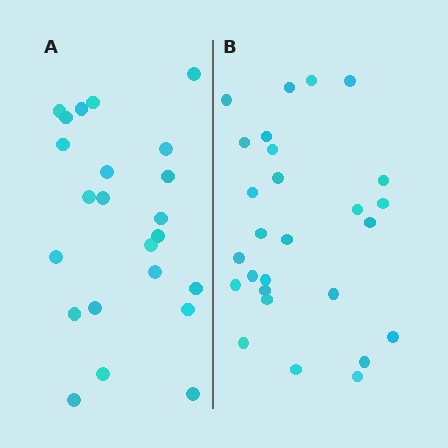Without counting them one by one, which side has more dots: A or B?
Region B (the right region) has more dots.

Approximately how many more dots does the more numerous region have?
Region B has about 4 more dots than region A.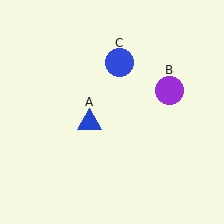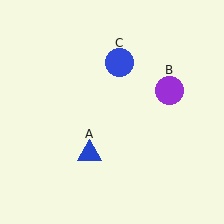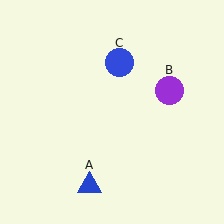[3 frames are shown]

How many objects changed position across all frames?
1 object changed position: blue triangle (object A).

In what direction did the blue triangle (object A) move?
The blue triangle (object A) moved down.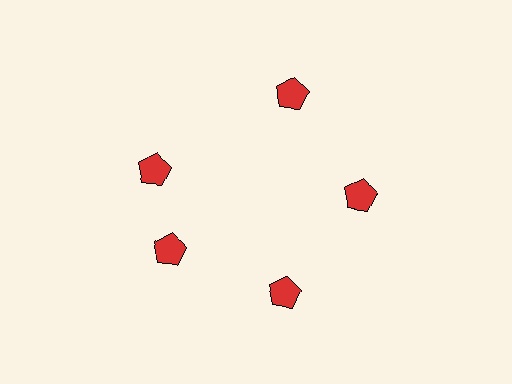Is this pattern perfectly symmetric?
No. The 5 red pentagons are arranged in a ring, but one element near the 10 o'clock position is rotated out of alignment along the ring, breaking the 5-fold rotational symmetry.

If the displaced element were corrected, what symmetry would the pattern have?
It would have 5-fold rotational symmetry — the pattern would map onto itself every 72 degrees.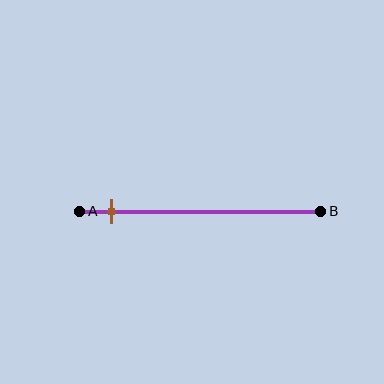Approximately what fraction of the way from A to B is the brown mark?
The brown mark is approximately 15% of the way from A to B.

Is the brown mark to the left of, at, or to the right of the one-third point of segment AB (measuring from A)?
The brown mark is to the left of the one-third point of segment AB.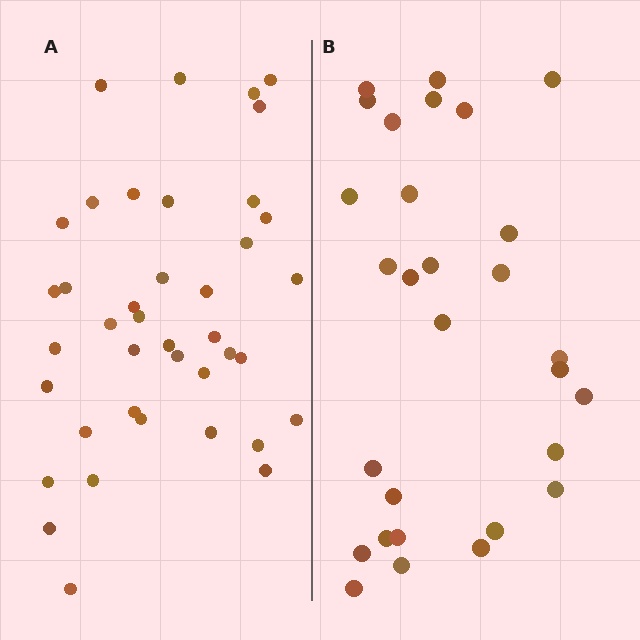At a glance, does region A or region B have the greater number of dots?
Region A (the left region) has more dots.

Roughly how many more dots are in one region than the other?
Region A has roughly 12 or so more dots than region B.